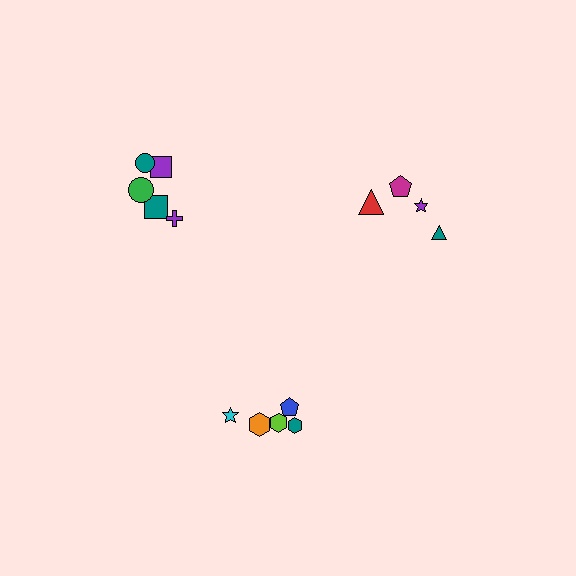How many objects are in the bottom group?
There are 5 objects.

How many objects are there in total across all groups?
There are 15 objects.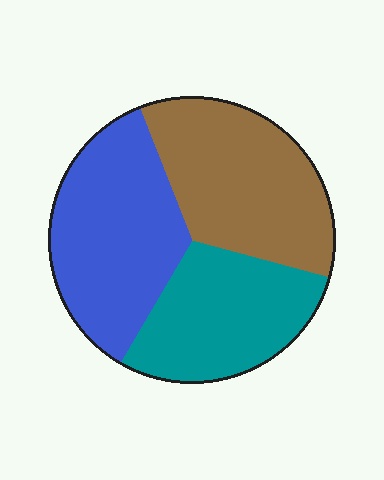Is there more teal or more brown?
Brown.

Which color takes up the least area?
Teal, at roughly 30%.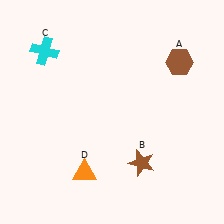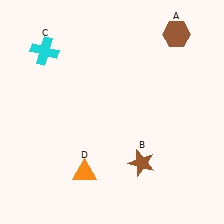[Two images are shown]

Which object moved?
The brown hexagon (A) moved up.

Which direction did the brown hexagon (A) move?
The brown hexagon (A) moved up.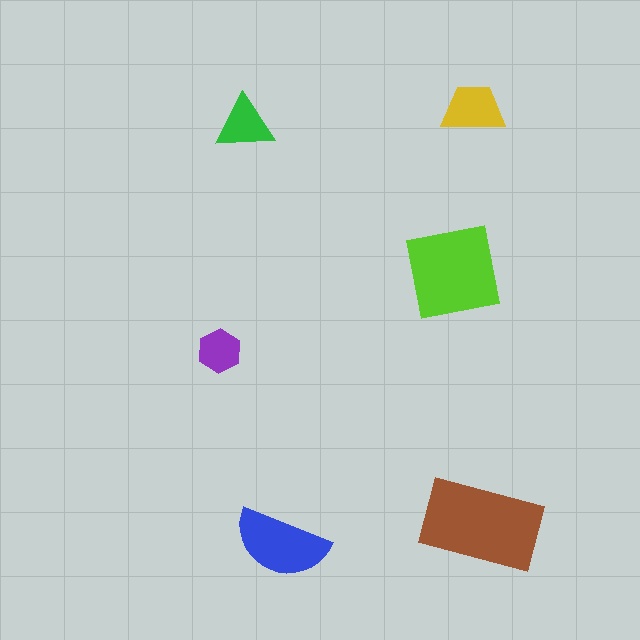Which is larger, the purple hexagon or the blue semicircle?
The blue semicircle.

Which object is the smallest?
The purple hexagon.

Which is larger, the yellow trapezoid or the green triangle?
The yellow trapezoid.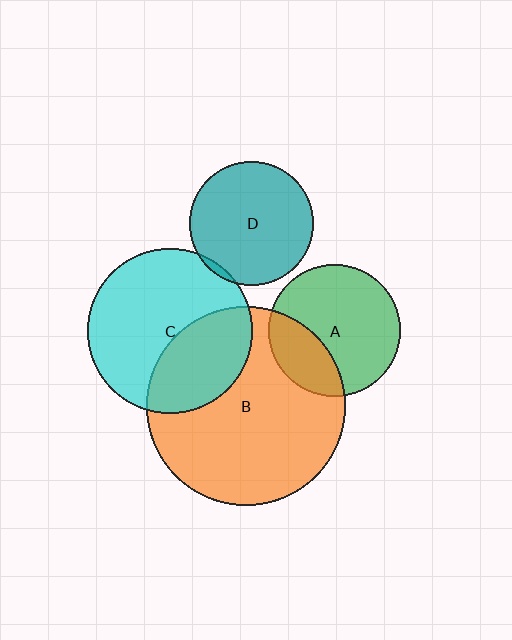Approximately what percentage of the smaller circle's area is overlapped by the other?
Approximately 5%.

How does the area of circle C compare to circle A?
Approximately 1.6 times.